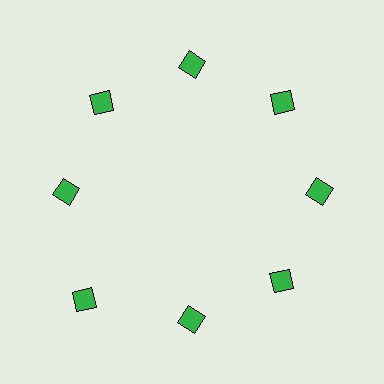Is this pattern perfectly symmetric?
No. The 8 green diamonds are arranged in a ring, but one element near the 8 o'clock position is pushed outward from the center, breaking the 8-fold rotational symmetry.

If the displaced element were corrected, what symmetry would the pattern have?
It would have 8-fold rotational symmetry — the pattern would map onto itself every 45 degrees.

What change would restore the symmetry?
The symmetry would be restored by moving it inward, back onto the ring so that all 8 diamonds sit at equal angles and equal distance from the center.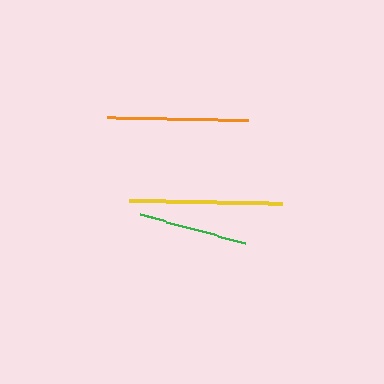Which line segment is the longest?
The yellow line is the longest at approximately 153 pixels.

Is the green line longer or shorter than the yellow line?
The yellow line is longer than the green line.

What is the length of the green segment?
The green segment is approximately 109 pixels long.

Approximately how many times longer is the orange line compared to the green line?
The orange line is approximately 1.3 times the length of the green line.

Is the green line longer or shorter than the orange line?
The orange line is longer than the green line.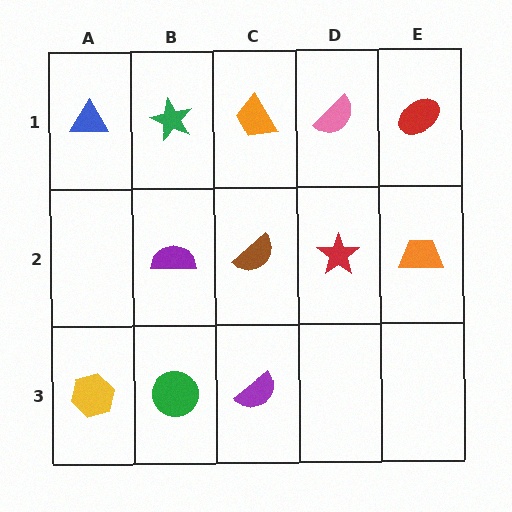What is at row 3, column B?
A green circle.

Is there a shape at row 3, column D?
No, that cell is empty.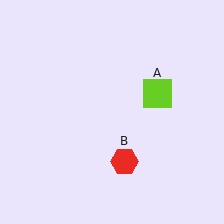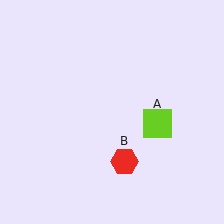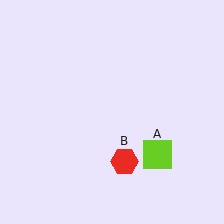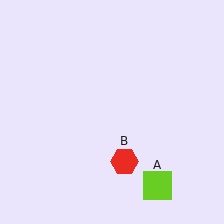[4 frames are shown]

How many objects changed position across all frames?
1 object changed position: lime square (object A).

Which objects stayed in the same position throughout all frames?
Red hexagon (object B) remained stationary.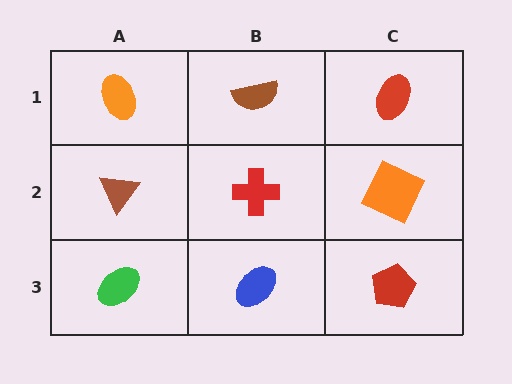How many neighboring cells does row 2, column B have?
4.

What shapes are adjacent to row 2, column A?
An orange ellipse (row 1, column A), a green ellipse (row 3, column A), a red cross (row 2, column B).